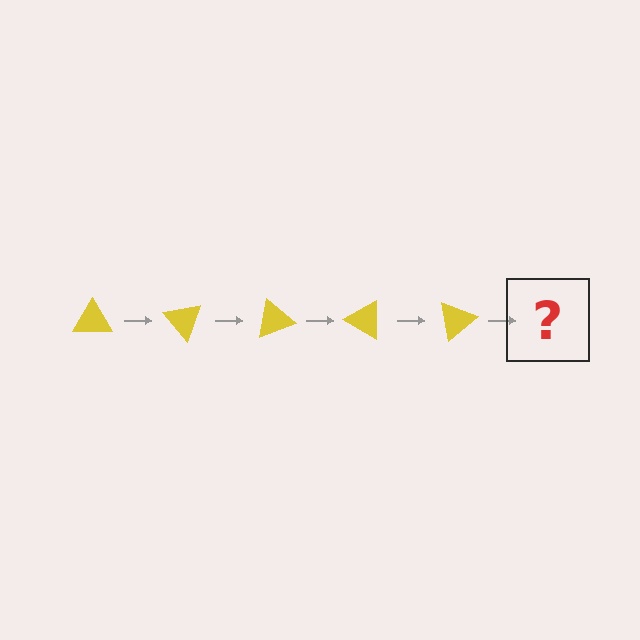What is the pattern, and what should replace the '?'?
The pattern is that the triangle rotates 50 degrees each step. The '?' should be a yellow triangle rotated 250 degrees.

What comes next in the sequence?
The next element should be a yellow triangle rotated 250 degrees.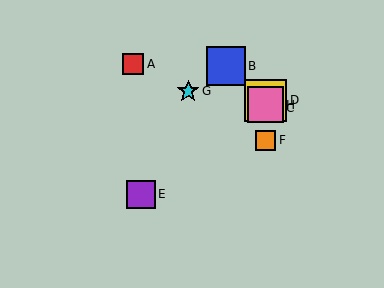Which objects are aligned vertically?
Objects C, D, F, H are aligned vertically.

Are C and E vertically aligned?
No, C is at x≈265 and E is at x≈141.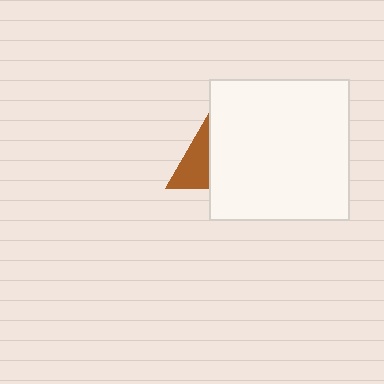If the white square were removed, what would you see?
You would see the complete brown triangle.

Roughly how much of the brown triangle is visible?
A small part of it is visible (roughly 42%).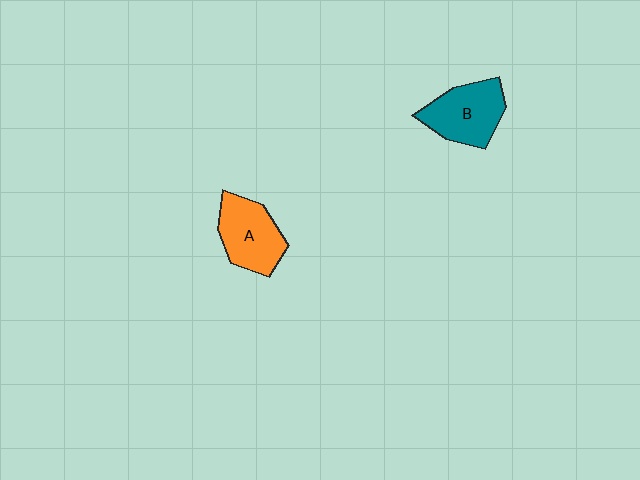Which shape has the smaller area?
Shape A (orange).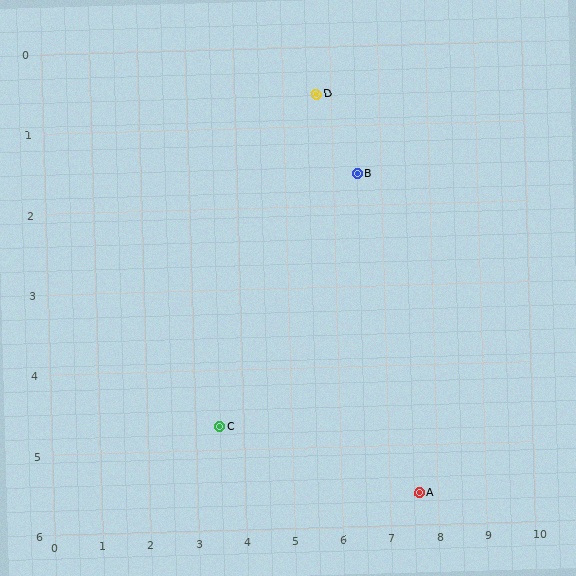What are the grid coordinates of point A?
Point A is at approximately (7.6, 5.6).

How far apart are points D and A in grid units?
Points D and A are about 5.3 grid units apart.